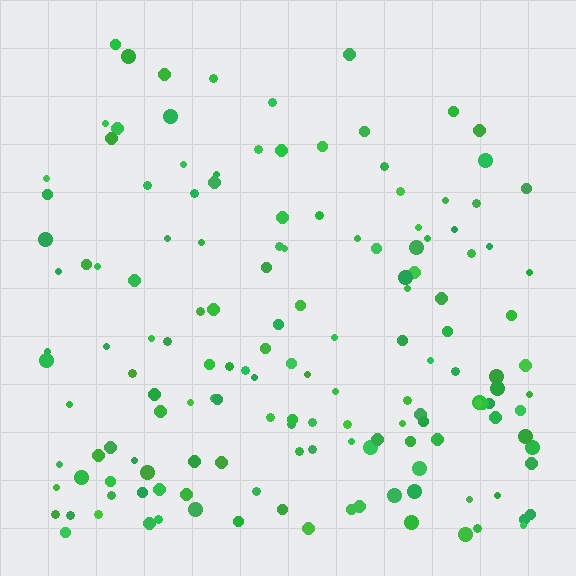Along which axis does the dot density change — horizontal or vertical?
Vertical.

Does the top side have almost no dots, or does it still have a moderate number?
Still a moderate number, just noticeably fewer than the bottom.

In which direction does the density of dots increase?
From top to bottom, with the bottom side densest.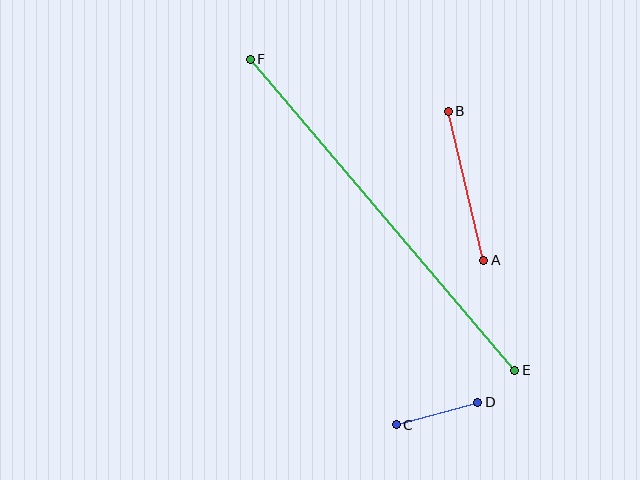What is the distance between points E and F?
The distance is approximately 408 pixels.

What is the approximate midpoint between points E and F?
The midpoint is at approximately (382, 215) pixels.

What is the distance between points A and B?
The distance is approximately 153 pixels.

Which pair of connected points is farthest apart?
Points E and F are farthest apart.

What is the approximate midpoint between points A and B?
The midpoint is at approximately (466, 186) pixels.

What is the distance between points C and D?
The distance is approximately 84 pixels.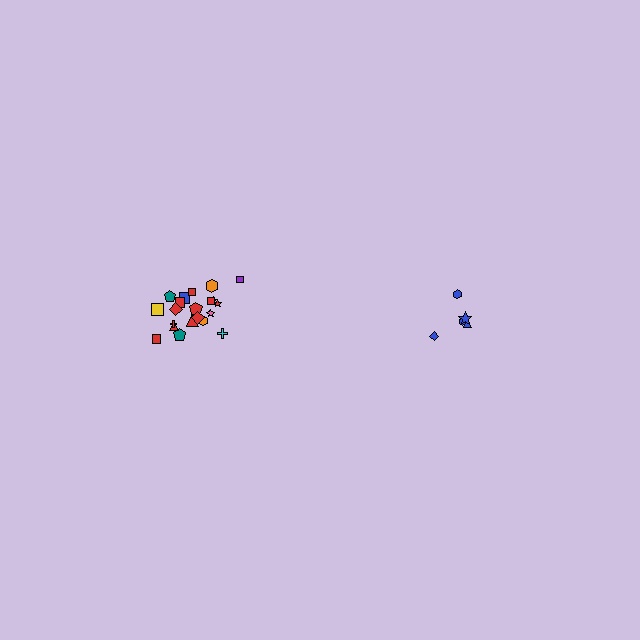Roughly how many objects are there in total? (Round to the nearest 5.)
Roughly 25 objects in total.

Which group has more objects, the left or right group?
The left group.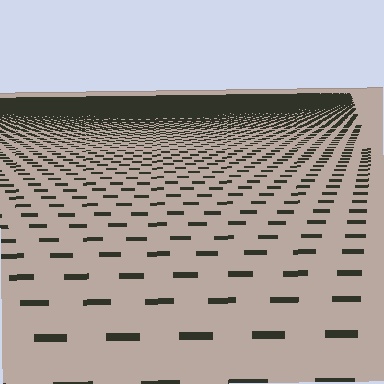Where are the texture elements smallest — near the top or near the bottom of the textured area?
Near the top.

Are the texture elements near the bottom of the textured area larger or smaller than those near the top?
Larger. Near the bottom, elements are closer to the viewer and appear at a bigger on-screen size.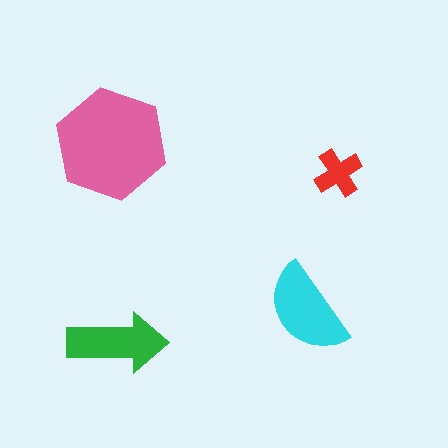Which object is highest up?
The pink hexagon is topmost.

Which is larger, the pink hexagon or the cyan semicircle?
The pink hexagon.